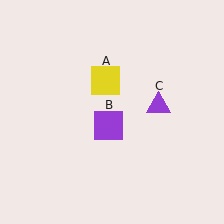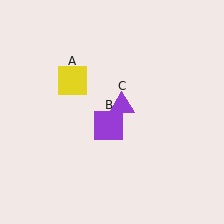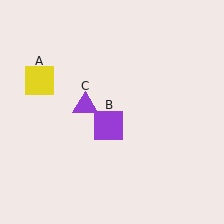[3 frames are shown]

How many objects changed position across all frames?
2 objects changed position: yellow square (object A), purple triangle (object C).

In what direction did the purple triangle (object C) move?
The purple triangle (object C) moved left.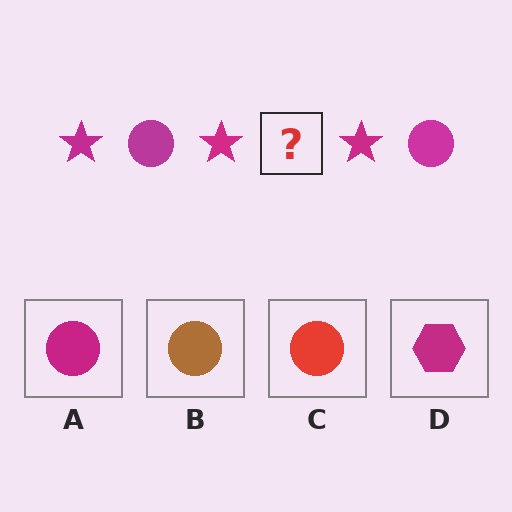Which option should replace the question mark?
Option A.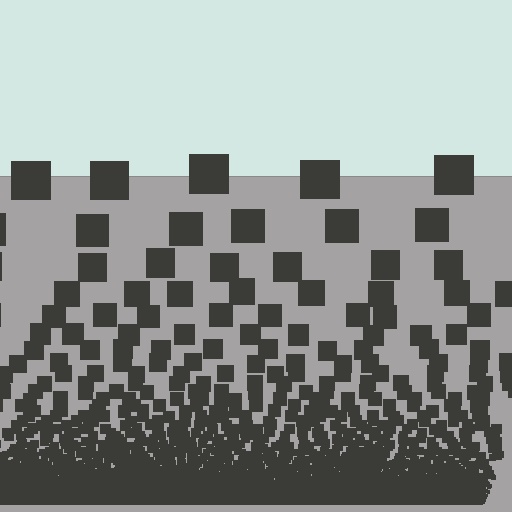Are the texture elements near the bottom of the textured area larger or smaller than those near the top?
Smaller. The gradient is inverted — elements near the bottom are smaller and denser.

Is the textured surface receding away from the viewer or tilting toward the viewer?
The surface appears to tilt toward the viewer. Texture elements get larger and sparser toward the top.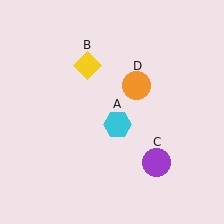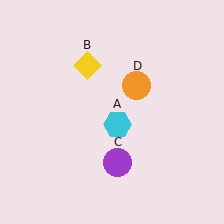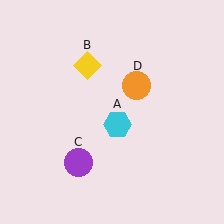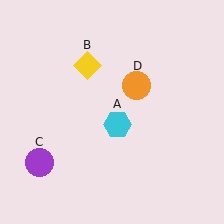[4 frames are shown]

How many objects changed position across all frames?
1 object changed position: purple circle (object C).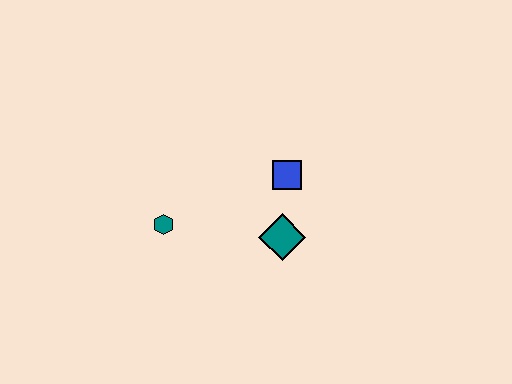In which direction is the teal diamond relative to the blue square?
The teal diamond is below the blue square.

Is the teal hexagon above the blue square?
No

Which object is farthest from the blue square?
The teal hexagon is farthest from the blue square.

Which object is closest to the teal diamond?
The blue square is closest to the teal diamond.